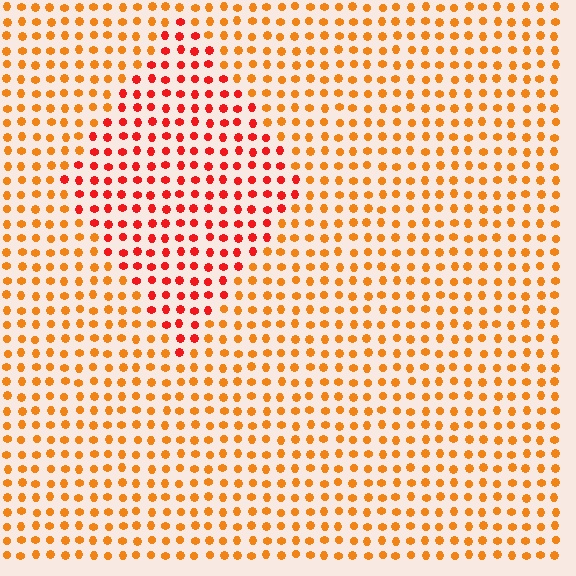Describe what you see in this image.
The image is filled with small orange elements in a uniform arrangement. A diamond-shaped region is visible where the elements are tinted to a slightly different hue, forming a subtle color boundary.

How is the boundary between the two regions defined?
The boundary is defined purely by a slight shift in hue (about 32 degrees). Spacing, size, and orientation are identical on both sides.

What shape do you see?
I see a diamond.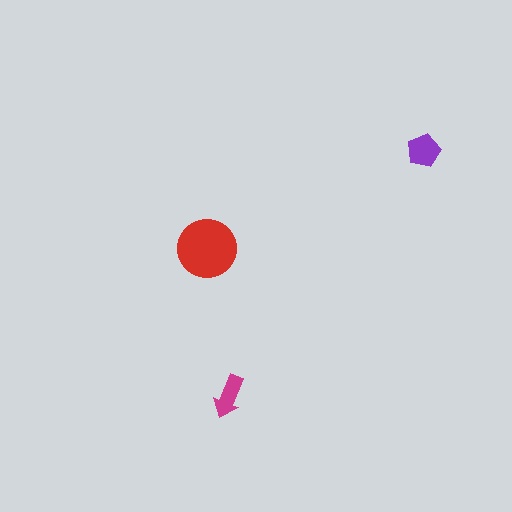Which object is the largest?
The red circle.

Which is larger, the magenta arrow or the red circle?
The red circle.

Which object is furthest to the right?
The purple pentagon is rightmost.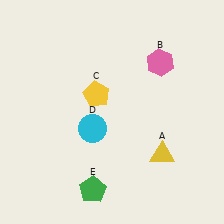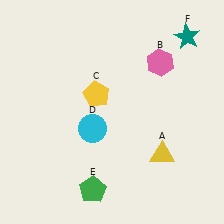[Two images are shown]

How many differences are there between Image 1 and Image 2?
There is 1 difference between the two images.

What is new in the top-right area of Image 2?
A teal star (F) was added in the top-right area of Image 2.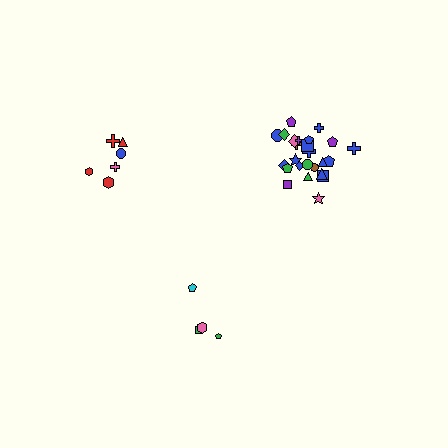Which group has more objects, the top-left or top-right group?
The top-right group.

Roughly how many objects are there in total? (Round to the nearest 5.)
Roughly 35 objects in total.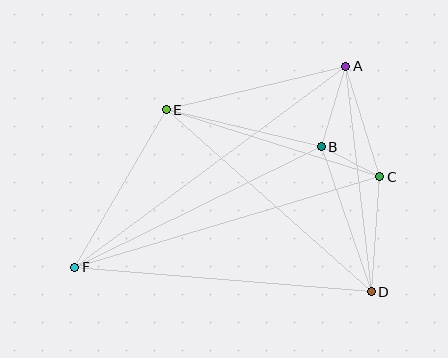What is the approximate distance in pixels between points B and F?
The distance between B and F is approximately 274 pixels.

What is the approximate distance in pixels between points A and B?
The distance between A and B is approximately 84 pixels.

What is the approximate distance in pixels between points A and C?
The distance between A and C is approximately 116 pixels.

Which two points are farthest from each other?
Points A and F are farthest from each other.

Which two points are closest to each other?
Points B and C are closest to each other.